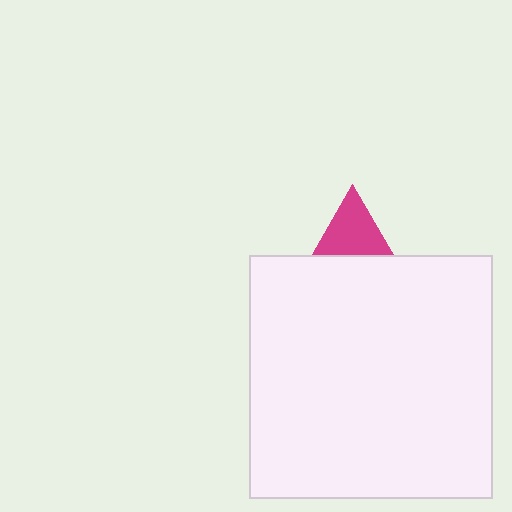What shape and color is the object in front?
The object in front is a white square.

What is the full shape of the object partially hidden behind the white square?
The partially hidden object is a magenta triangle.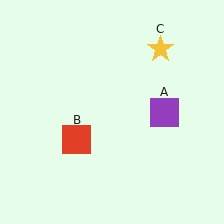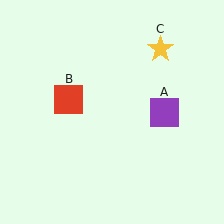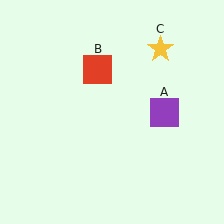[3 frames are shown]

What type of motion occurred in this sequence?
The red square (object B) rotated clockwise around the center of the scene.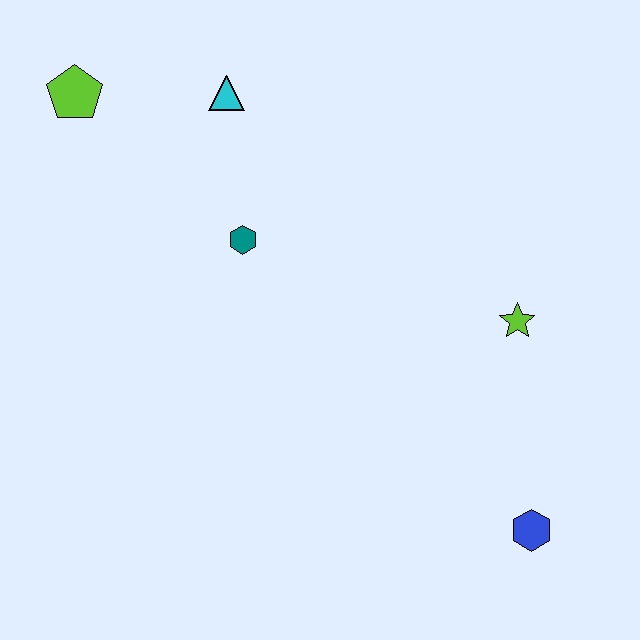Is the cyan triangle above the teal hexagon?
Yes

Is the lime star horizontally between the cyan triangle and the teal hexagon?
No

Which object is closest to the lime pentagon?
The cyan triangle is closest to the lime pentagon.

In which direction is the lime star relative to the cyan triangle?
The lime star is to the right of the cyan triangle.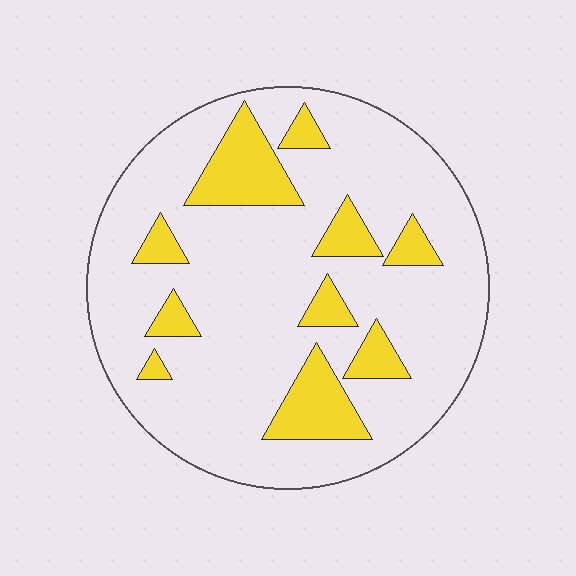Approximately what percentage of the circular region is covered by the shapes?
Approximately 20%.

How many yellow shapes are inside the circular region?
10.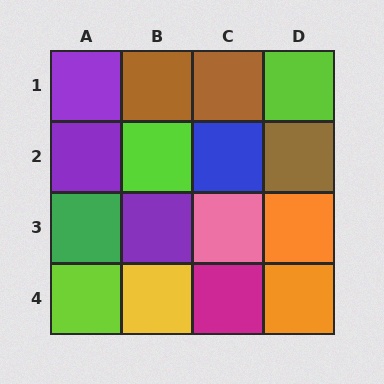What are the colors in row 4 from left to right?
Lime, yellow, magenta, orange.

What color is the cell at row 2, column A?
Purple.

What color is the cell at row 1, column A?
Purple.